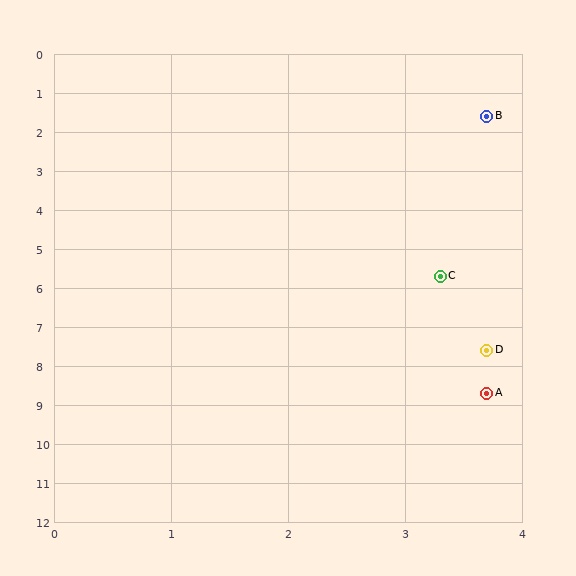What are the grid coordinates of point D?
Point D is at approximately (3.7, 7.6).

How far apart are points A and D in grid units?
Points A and D are about 1.1 grid units apart.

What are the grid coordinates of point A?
Point A is at approximately (3.7, 8.7).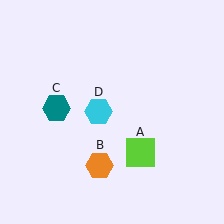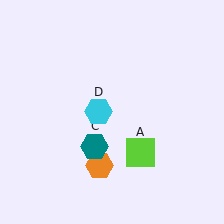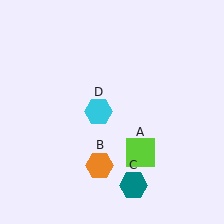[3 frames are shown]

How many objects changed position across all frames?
1 object changed position: teal hexagon (object C).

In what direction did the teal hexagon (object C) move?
The teal hexagon (object C) moved down and to the right.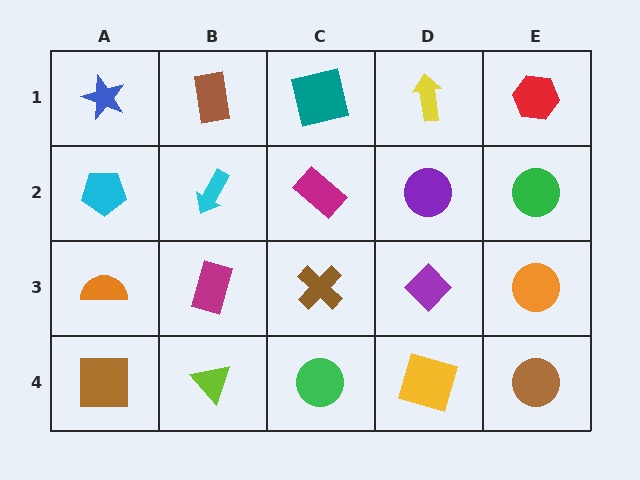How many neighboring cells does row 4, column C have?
3.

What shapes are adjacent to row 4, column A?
An orange semicircle (row 3, column A), a lime triangle (row 4, column B).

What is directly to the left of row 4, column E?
A yellow square.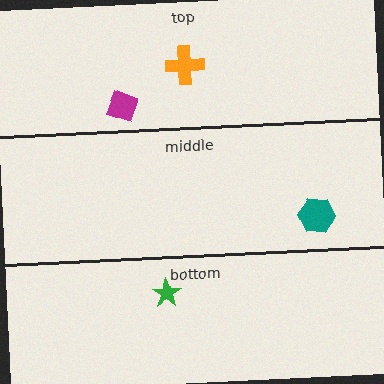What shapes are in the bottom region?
The green star.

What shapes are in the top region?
The magenta diamond, the orange cross.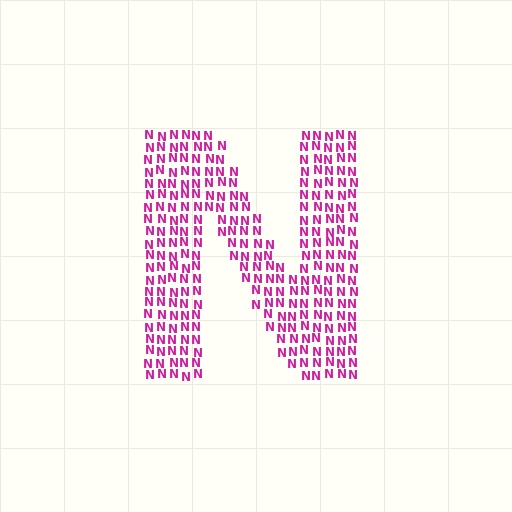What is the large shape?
The large shape is the letter N.